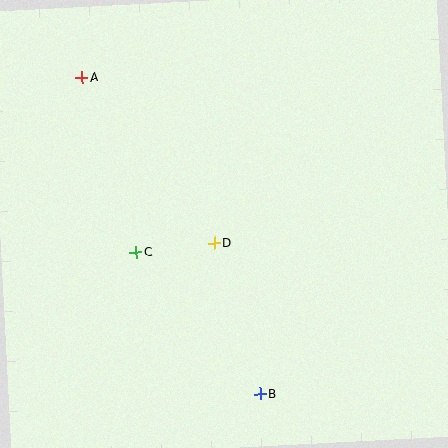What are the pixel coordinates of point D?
Point D is at (214, 243).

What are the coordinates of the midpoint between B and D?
The midpoint between B and D is at (237, 319).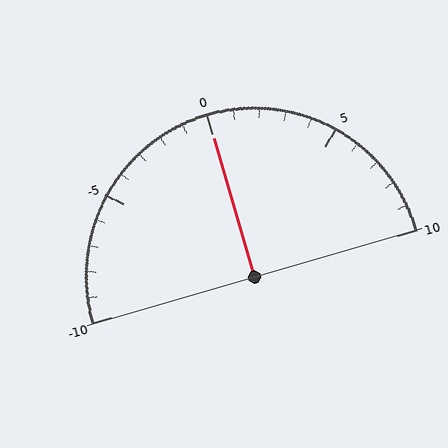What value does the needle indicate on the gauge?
The needle indicates approximately 0.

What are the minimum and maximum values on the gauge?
The gauge ranges from -10 to 10.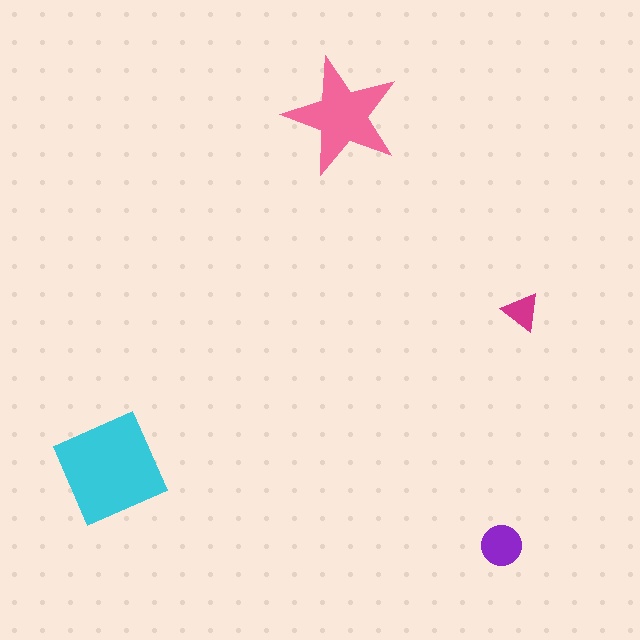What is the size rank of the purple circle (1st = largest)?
3rd.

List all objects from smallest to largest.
The magenta triangle, the purple circle, the pink star, the cyan diamond.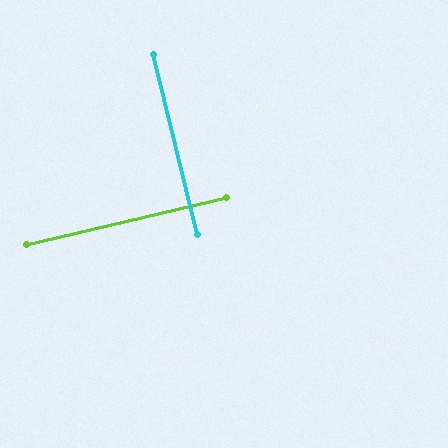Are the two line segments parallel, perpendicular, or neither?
Perpendicular — they meet at approximately 89°.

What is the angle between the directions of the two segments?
Approximately 89 degrees.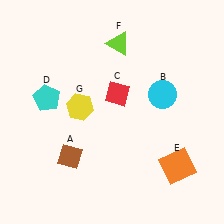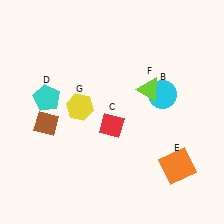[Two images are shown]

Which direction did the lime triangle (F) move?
The lime triangle (F) moved down.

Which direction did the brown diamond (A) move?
The brown diamond (A) moved up.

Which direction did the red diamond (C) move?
The red diamond (C) moved down.